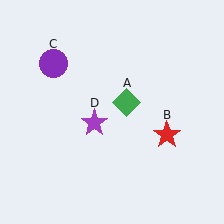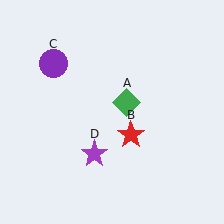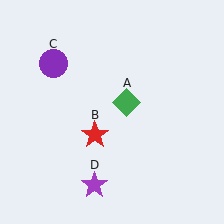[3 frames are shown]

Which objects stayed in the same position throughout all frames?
Green diamond (object A) and purple circle (object C) remained stationary.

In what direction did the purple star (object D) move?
The purple star (object D) moved down.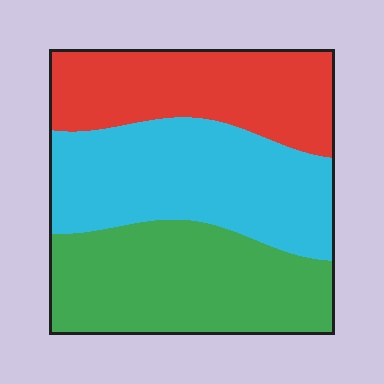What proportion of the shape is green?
Green takes up about one third (1/3) of the shape.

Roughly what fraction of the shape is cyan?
Cyan takes up about three eighths (3/8) of the shape.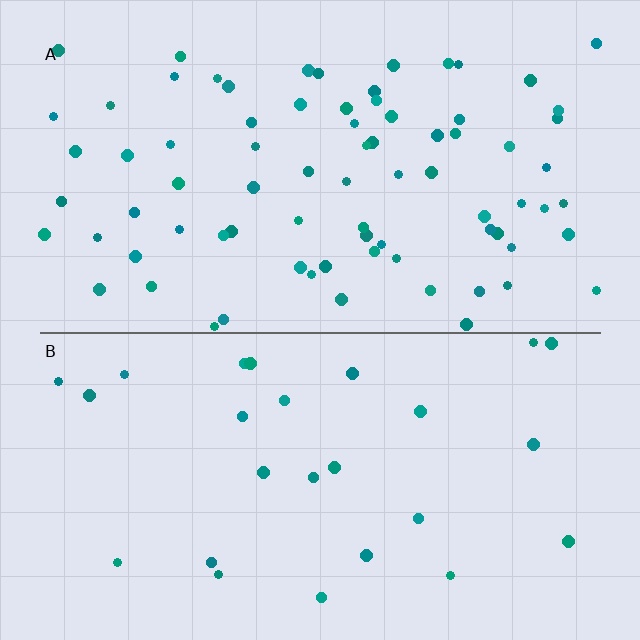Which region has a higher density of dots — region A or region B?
A (the top).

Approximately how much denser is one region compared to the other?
Approximately 3.0× — region A over region B.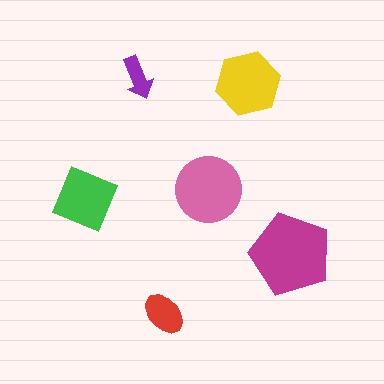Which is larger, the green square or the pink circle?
The pink circle.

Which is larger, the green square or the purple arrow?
The green square.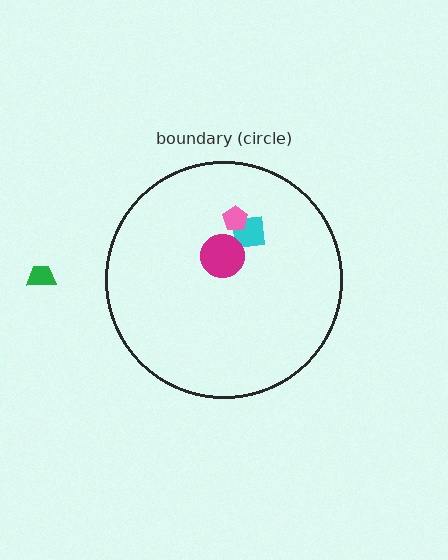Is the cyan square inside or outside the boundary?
Inside.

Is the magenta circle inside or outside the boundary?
Inside.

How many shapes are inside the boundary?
3 inside, 1 outside.